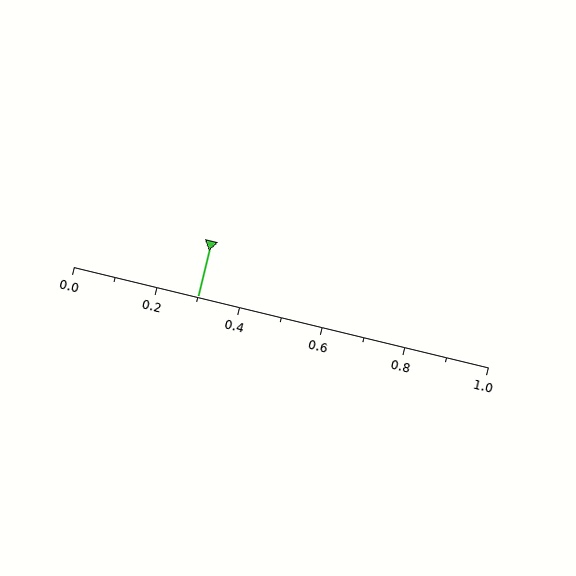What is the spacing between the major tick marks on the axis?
The major ticks are spaced 0.2 apart.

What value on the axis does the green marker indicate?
The marker indicates approximately 0.3.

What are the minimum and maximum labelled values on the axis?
The axis runs from 0.0 to 1.0.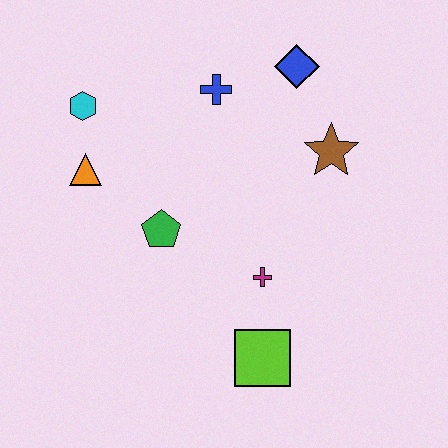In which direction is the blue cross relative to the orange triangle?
The blue cross is to the right of the orange triangle.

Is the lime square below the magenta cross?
Yes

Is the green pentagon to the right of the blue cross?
No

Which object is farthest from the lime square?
The cyan hexagon is farthest from the lime square.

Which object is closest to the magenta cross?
The lime square is closest to the magenta cross.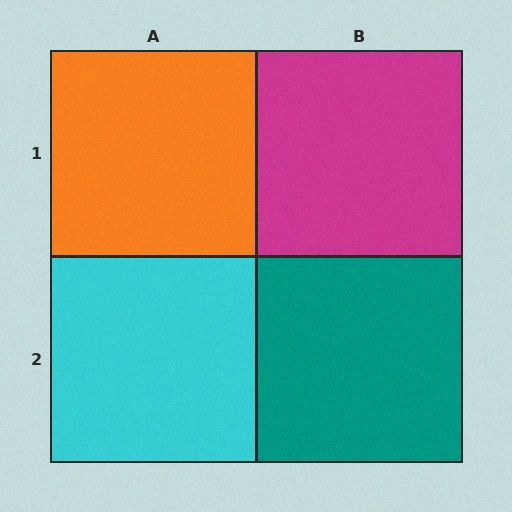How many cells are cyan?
1 cell is cyan.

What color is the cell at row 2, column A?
Cyan.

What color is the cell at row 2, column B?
Teal.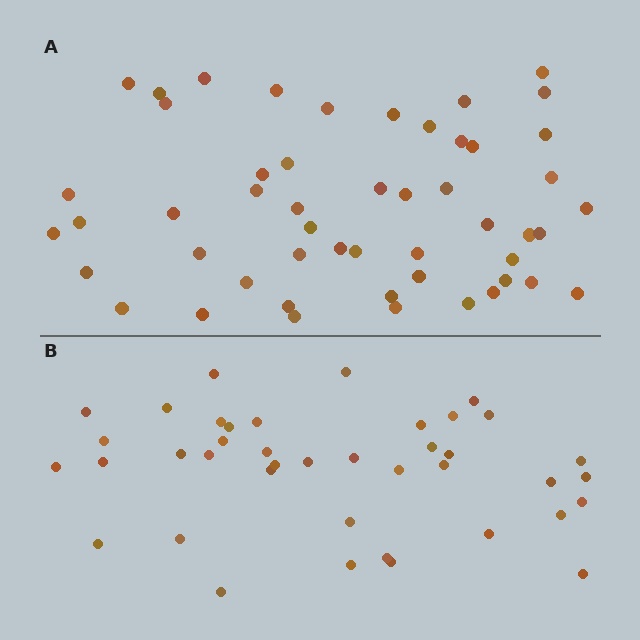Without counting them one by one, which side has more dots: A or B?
Region A (the top region) has more dots.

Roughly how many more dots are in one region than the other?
Region A has roughly 12 or so more dots than region B.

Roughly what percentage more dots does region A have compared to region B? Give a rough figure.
About 30% more.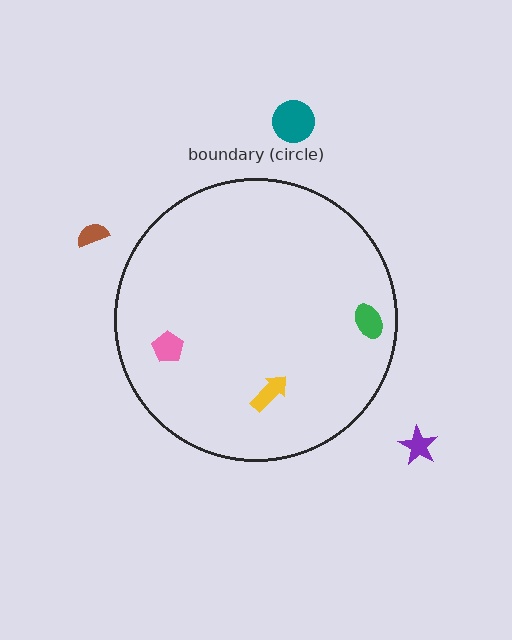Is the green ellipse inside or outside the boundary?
Inside.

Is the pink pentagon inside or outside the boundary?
Inside.